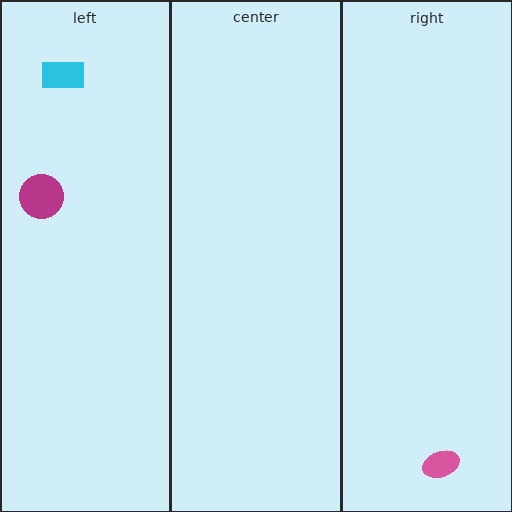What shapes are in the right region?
The pink ellipse.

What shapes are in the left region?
The cyan rectangle, the magenta circle.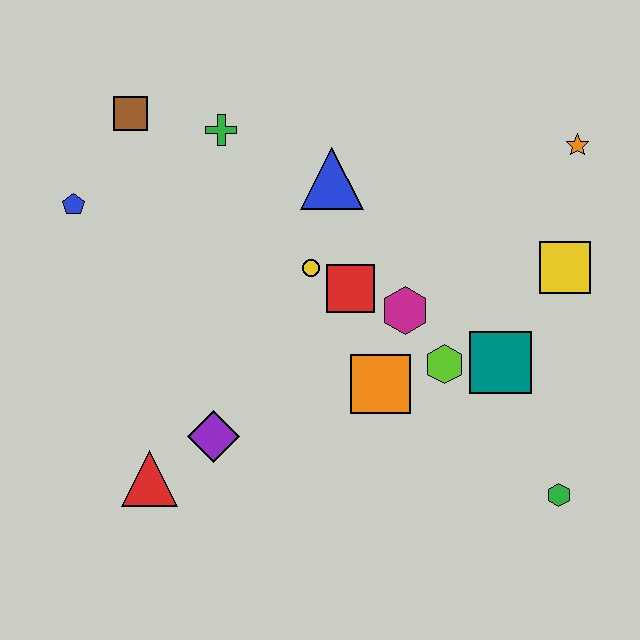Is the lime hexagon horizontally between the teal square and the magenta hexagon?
Yes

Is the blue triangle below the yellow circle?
No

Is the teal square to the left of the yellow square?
Yes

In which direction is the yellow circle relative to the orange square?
The yellow circle is above the orange square.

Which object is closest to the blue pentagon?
The brown square is closest to the blue pentagon.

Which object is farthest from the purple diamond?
The orange star is farthest from the purple diamond.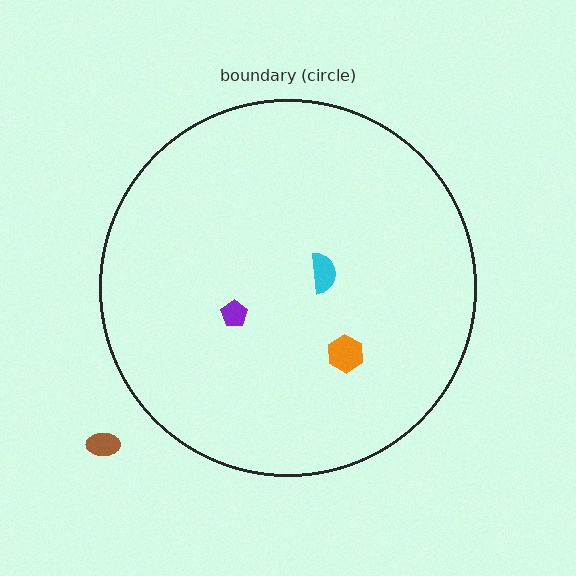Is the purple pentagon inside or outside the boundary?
Inside.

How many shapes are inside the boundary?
3 inside, 1 outside.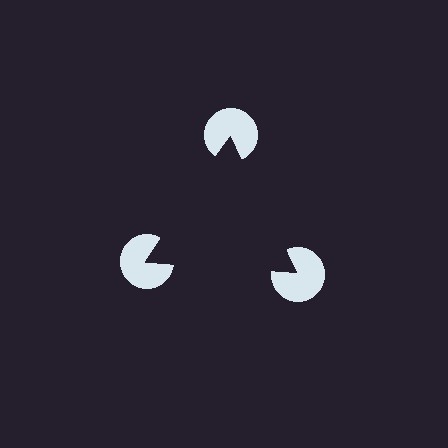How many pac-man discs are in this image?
There are 3 — one at each vertex of the illusory triangle.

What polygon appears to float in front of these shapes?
An illusory triangle — its edges are inferred from the aligned wedge cuts in the pac-man discs, not physically drawn.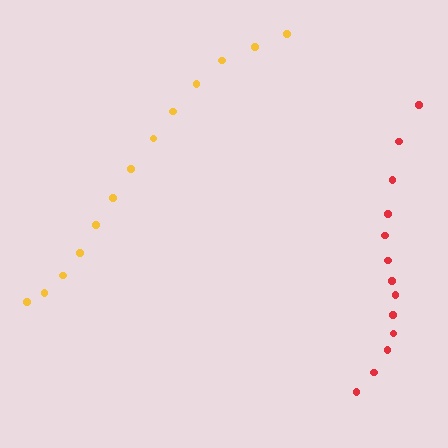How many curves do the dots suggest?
There are 2 distinct paths.